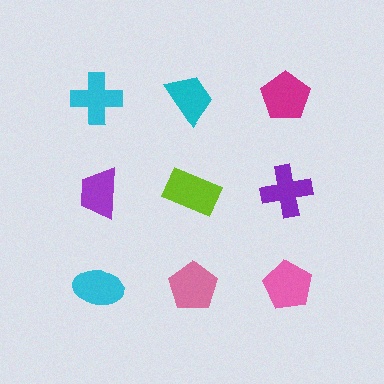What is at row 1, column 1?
A cyan cross.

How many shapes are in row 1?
3 shapes.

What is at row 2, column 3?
A purple cross.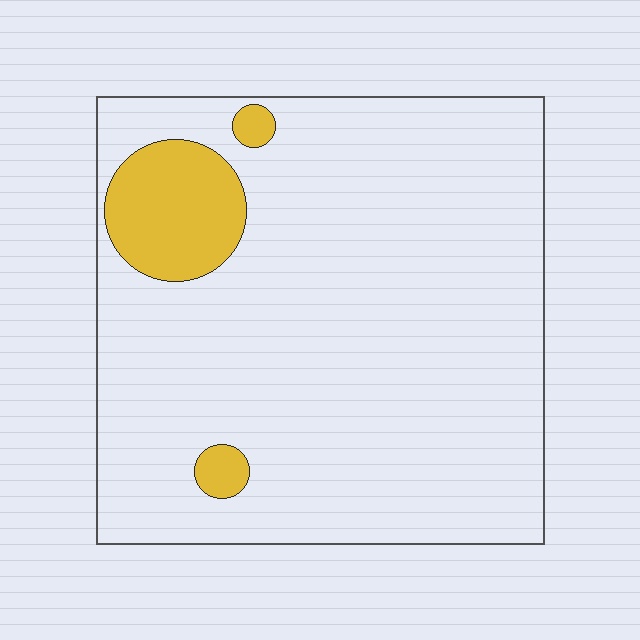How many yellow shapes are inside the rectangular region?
3.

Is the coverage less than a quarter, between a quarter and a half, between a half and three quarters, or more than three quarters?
Less than a quarter.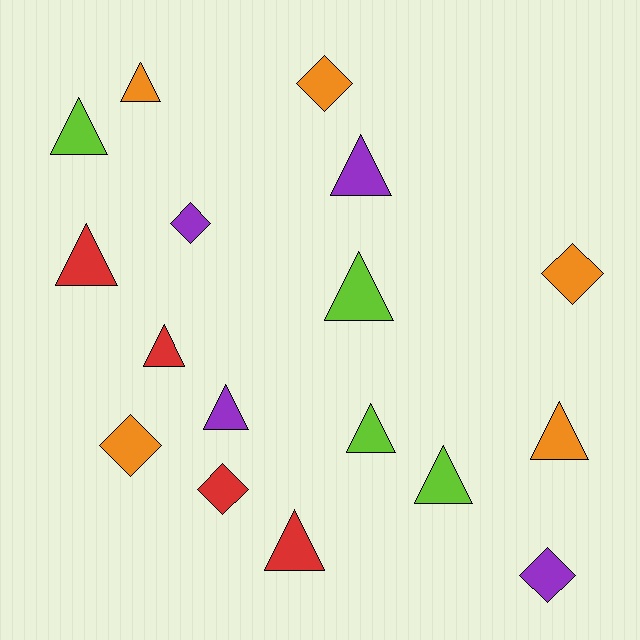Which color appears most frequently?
Orange, with 5 objects.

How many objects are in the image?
There are 17 objects.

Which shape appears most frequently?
Triangle, with 11 objects.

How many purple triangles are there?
There are 2 purple triangles.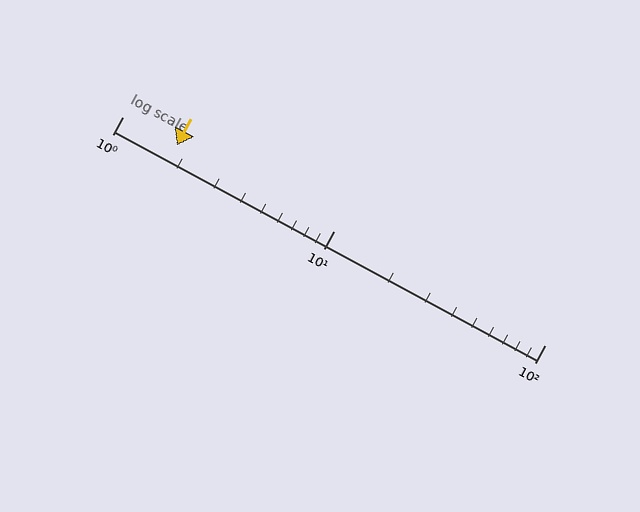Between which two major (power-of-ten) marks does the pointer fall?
The pointer is between 1 and 10.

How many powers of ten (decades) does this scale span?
The scale spans 2 decades, from 1 to 100.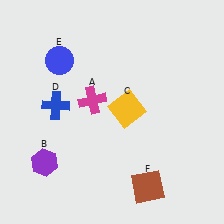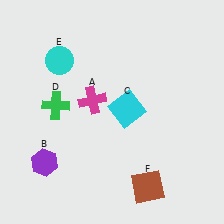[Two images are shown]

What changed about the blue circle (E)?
In Image 1, E is blue. In Image 2, it changed to cyan.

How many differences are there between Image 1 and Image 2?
There are 3 differences between the two images.